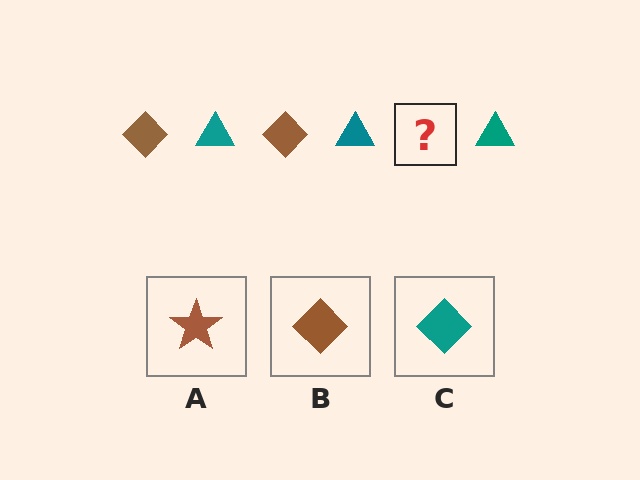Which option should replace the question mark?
Option B.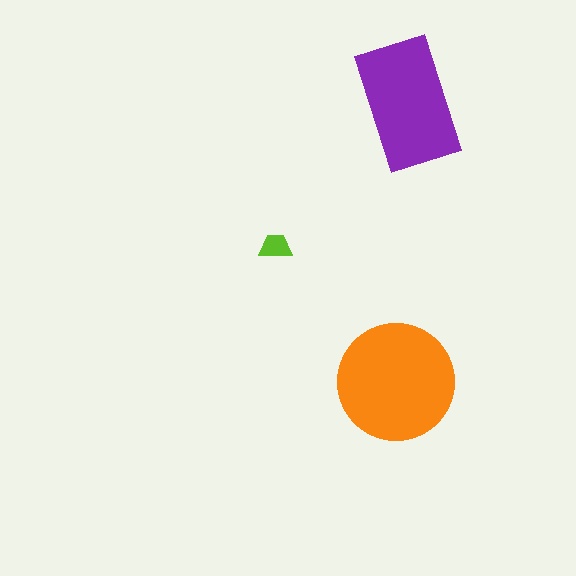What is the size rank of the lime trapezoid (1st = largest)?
3rd.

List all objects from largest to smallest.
The orange circle, the purple rectangle, the lime trapezoid.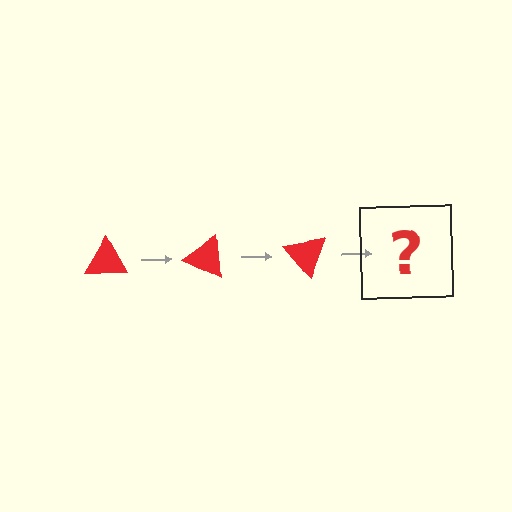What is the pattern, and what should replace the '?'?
The pattern is that the triangle rotates 25 degrees each step. The '?' should be a red triangle rotated 75 degrees.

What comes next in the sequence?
The next element should be a red triangle rotated 75 degrees.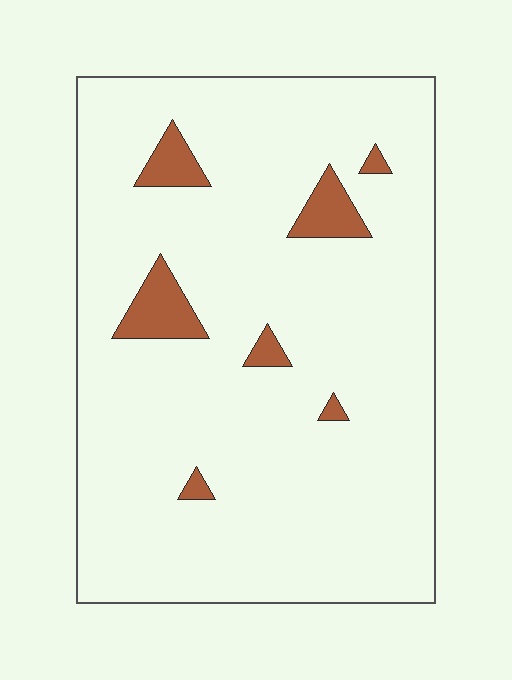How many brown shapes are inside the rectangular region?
7.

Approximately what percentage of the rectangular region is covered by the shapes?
Approximately 5%.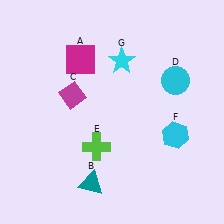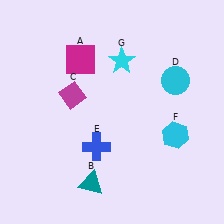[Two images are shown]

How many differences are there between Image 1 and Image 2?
There is 1 difference between the two images.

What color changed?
The cross (E) changed from lime in Image 1 to blue in Image 2.